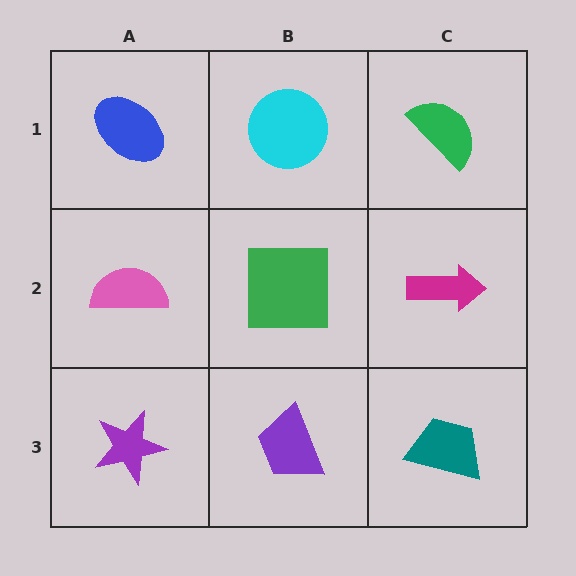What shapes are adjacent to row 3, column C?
A magenta arrow (row 2, column C), a purple trapezoid (row 3, column B).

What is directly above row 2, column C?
A green semicircle.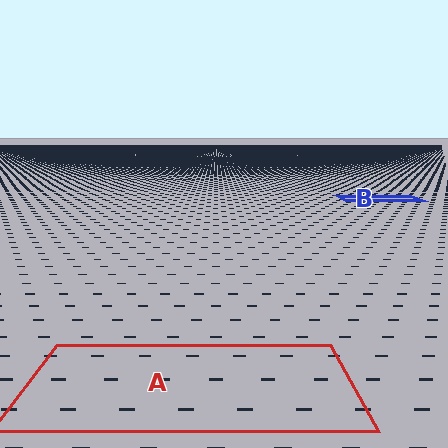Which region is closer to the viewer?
Region A is closer. The texture elements there are larger and more spread out.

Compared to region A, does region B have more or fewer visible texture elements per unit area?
Region B has more texture elements per unit area — they are packed more densely because it is farther away.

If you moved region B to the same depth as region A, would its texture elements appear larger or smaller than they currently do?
They would appear larger. At a closer depth, the same texture elements are projected at a bigger on-screen size.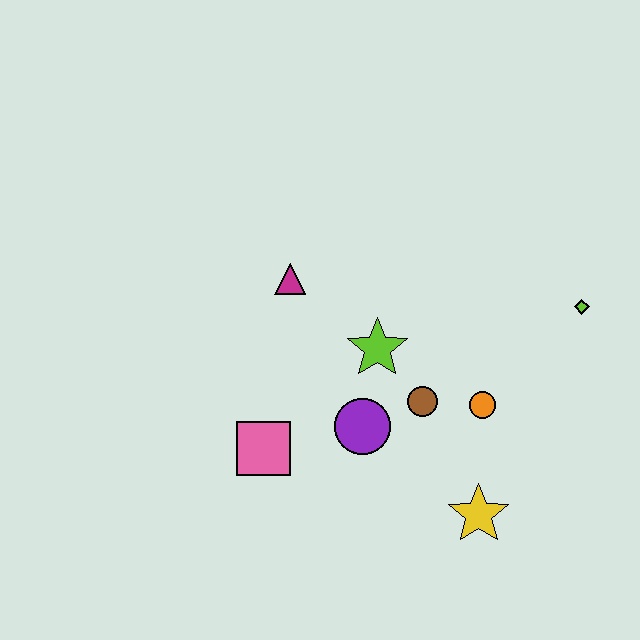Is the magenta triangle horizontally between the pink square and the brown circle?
Yes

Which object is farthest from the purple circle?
The lime diamond is farthest from the purple circle.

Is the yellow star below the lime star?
Yes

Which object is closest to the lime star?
The brown circle is closest to the lime star.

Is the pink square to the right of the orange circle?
No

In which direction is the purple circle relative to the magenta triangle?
The purple circle is below the magenta triangle.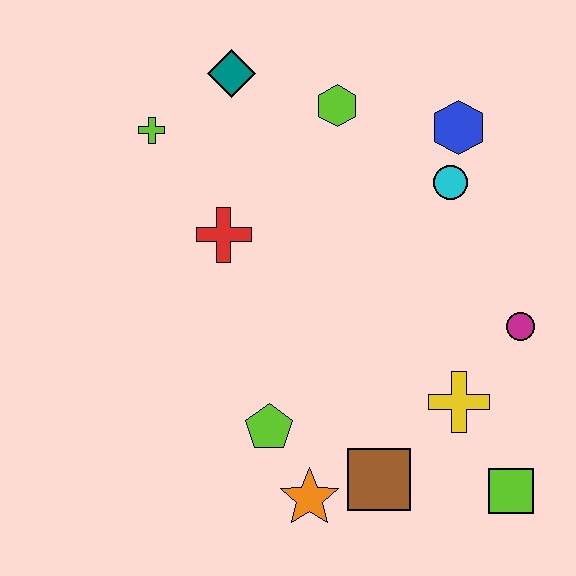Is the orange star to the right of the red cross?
Yes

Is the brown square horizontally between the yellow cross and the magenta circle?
No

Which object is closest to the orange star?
The brown square is closest to the orange star.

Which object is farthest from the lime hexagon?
The lime square is farthest from the lime hexagon.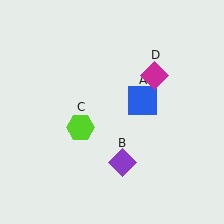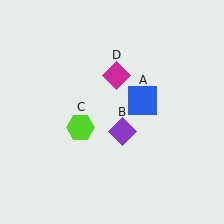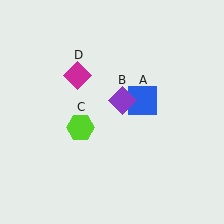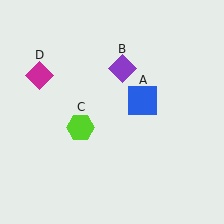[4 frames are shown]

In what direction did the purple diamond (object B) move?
The purple diamond (object B) moved up.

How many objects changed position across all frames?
2 objects changed position: purple diamond (object B), magenta diamond (object D).